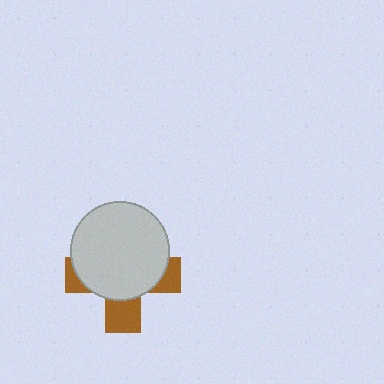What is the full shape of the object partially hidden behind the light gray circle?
The partially hidden object is a brown cross.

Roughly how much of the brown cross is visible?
A small part of it is visible (roughly 33%).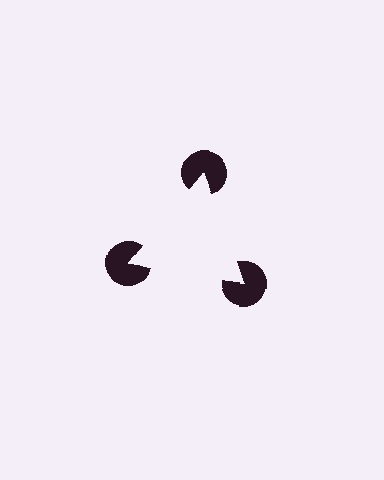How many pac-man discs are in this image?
There are 3 — one at each vertex of the illusory triangle.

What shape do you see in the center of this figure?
An illusory triangle — its edges are inferred from the aligned wedge cuts in the pac-man discs, not physically drawn.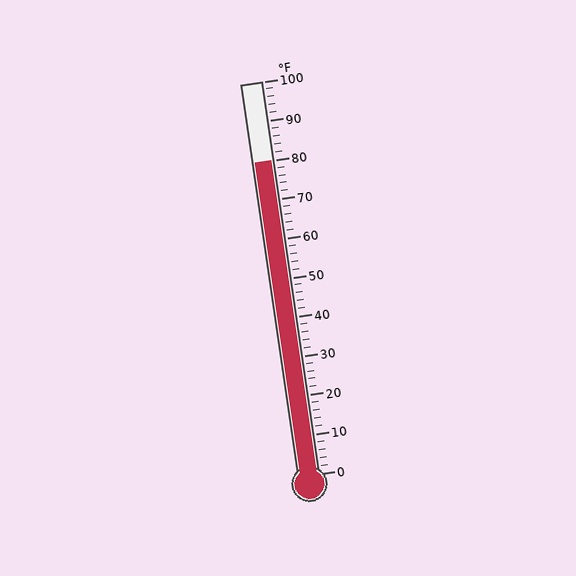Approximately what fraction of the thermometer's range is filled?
The thermometer is filled to approximately 80% of its range.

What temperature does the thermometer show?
The thermometer shows approximately 80°F.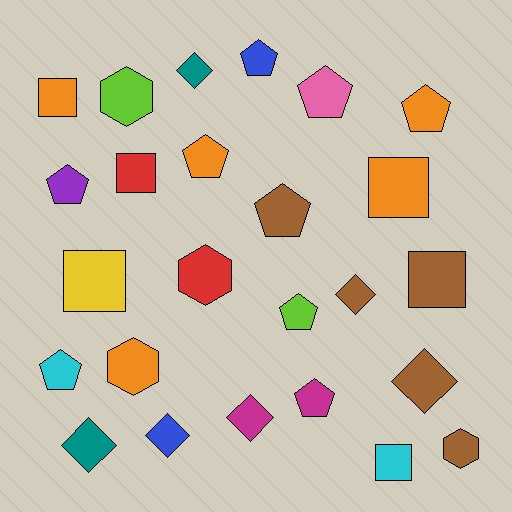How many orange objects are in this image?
There are 5 orange objects.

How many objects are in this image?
There are 25 objects.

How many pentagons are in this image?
There are 9 pentagons.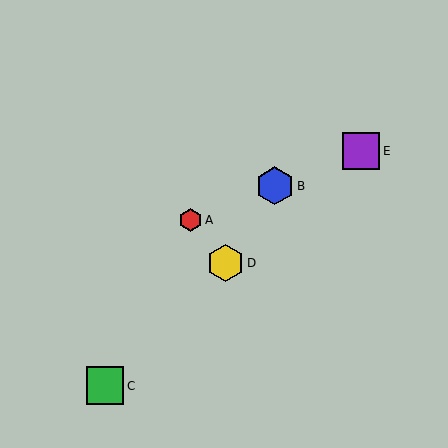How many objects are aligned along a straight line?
3 objects (A, B, E) are aligned along a straight line.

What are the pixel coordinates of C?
Object C is at (105, 386).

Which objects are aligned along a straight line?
Objects A, B, E are aligned along a straight line.